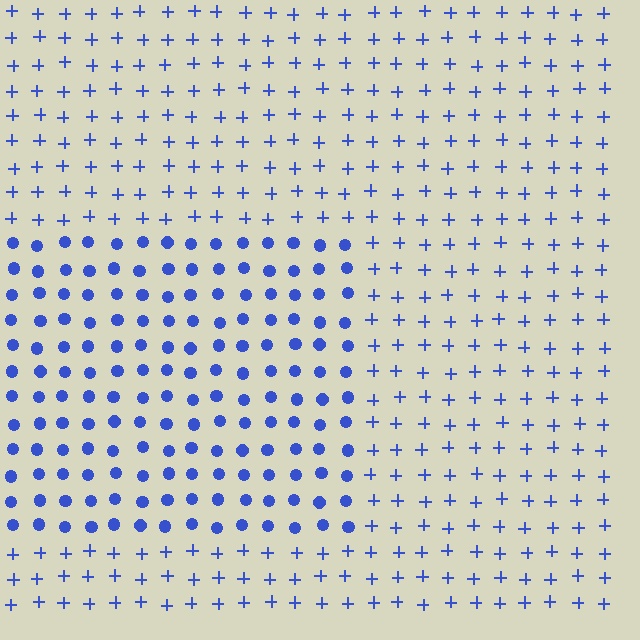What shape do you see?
I see a rectangle.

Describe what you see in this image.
The image is filled with small blue elements arranged in a uniform grid. A rectangle-shaped region contains circles, while the surrounding area contains plus signs. The boundary is defined purely by the change in element shape.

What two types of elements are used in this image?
The image uses circles inside the rectangle region and plus signs outside it.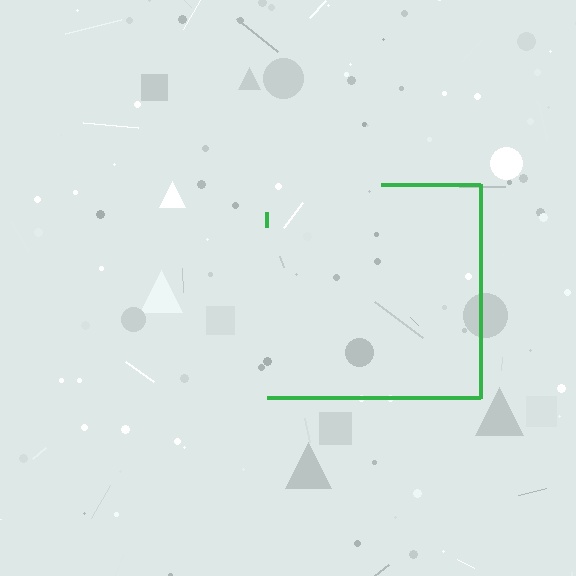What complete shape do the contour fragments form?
The contour fragments form a square.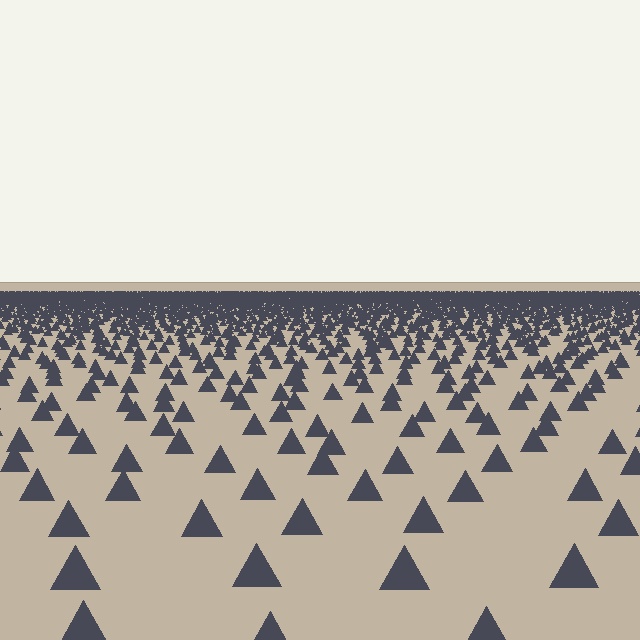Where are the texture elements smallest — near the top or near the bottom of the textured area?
Near the top.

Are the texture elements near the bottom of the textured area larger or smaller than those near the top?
Larger. Near the bottom, elements are closer to the viewer and appear at a bigger on-screen size.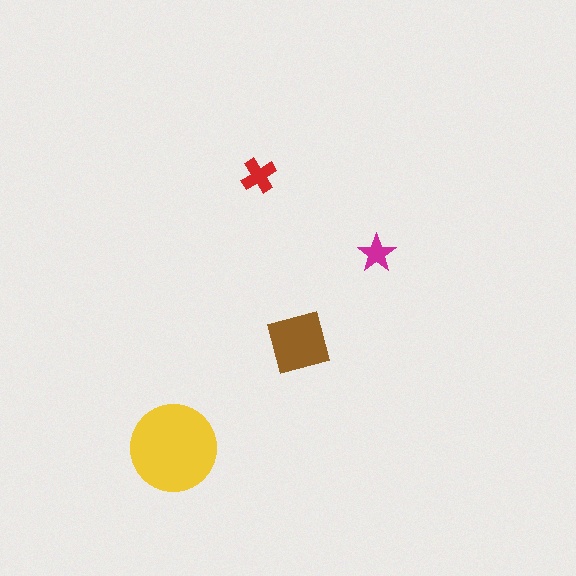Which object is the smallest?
The magenta star.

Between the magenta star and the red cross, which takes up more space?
The red cross.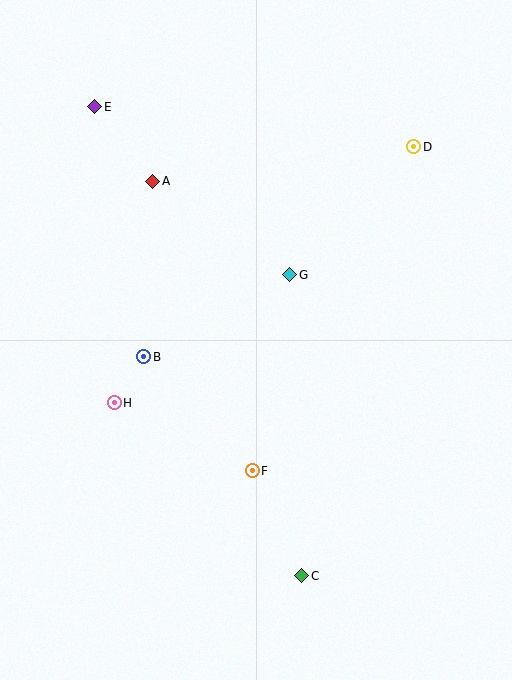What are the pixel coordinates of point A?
Point A is at (153, 181).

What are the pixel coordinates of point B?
Point B is at (144, 357).